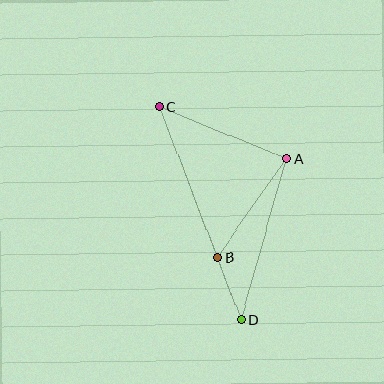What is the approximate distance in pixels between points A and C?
The distance between A and C is approximately 137 pixels.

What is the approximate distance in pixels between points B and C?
The distance between B and C is approximately 161 pixels.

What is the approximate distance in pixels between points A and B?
The distance between A and B is approximately 120 pixels.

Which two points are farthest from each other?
Points C and D are farthest from each other.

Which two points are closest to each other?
Points B and D are closest to each other.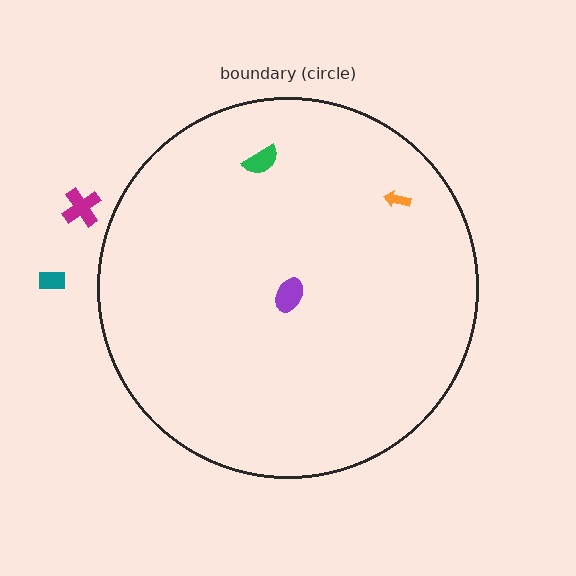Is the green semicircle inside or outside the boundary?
Inside.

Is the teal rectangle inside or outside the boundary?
Outside.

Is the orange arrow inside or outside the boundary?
Inside.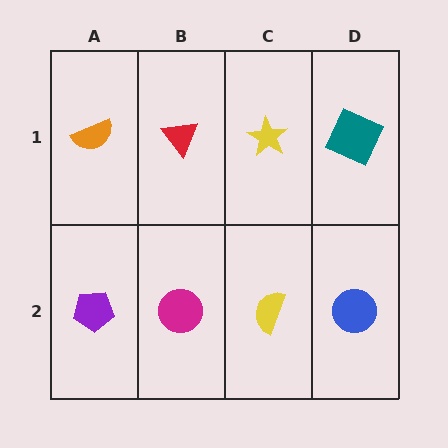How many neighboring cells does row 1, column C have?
3.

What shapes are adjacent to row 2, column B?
A red triangle (row 1, column B), a purple pentagon (row 2, column A), a yellow semicircle (row 2, column C).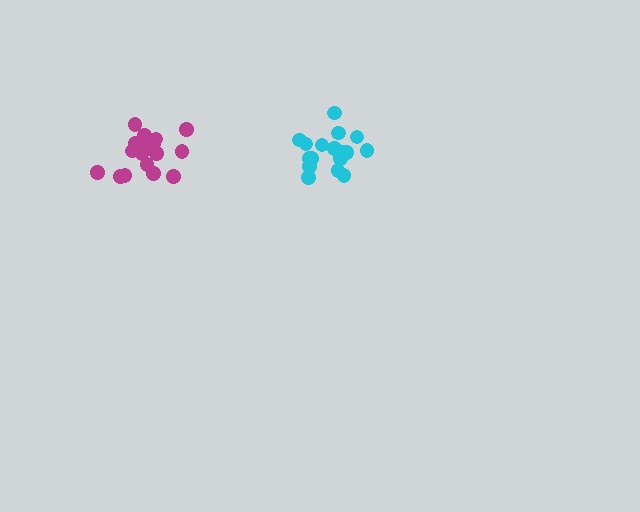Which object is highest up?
The cyan cluster is topmost.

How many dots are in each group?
Group 1: 17 dots, Group 2: 18 dots (35 total).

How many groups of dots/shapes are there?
There are 2 groups.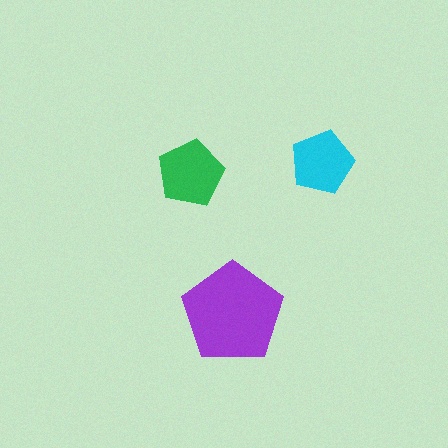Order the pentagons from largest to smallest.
the purple one, the green one, the cyan one.